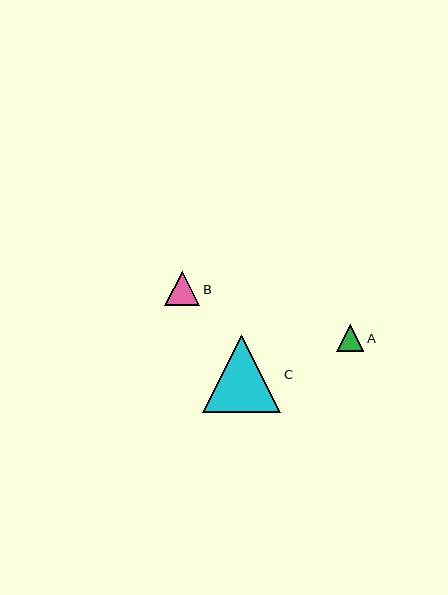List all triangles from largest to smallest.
From largest to smallest: C, B, A.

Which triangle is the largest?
Triangle C is the largest with a size of approximately 78 pixels.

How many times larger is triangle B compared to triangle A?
Triangle B is approximately 1.3 times the size of triangle A.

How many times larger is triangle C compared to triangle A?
Triangle C is approximately 2.9 times the size of triangle A.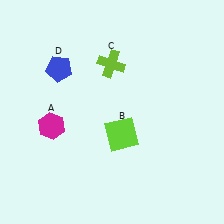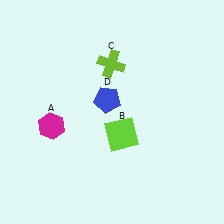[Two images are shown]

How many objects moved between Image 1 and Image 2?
1 object moved between the two images.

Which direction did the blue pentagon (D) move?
The blue pentagon (D) moved right.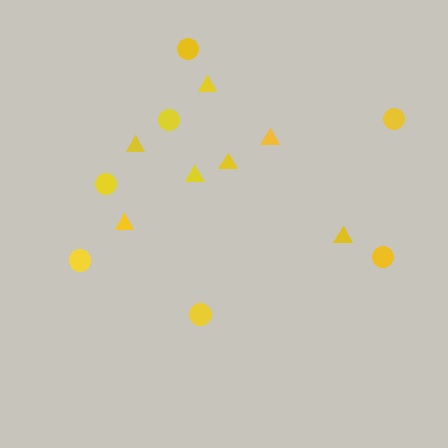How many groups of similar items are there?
There are 2 groups: one group of triangles (7) and one group of circles (7).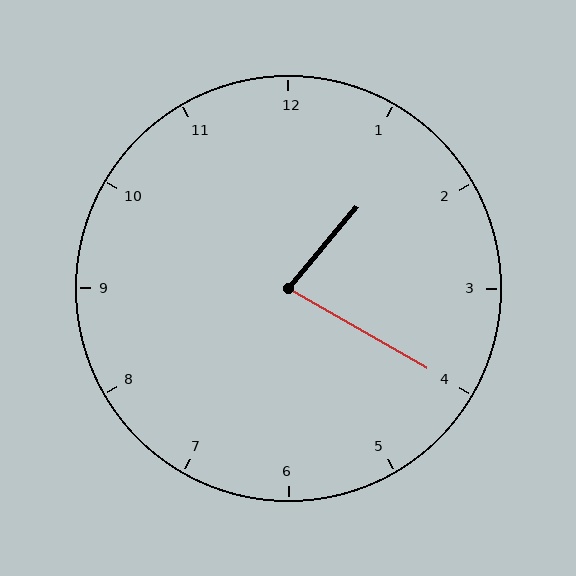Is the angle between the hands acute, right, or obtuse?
It is acute.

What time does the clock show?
1:20.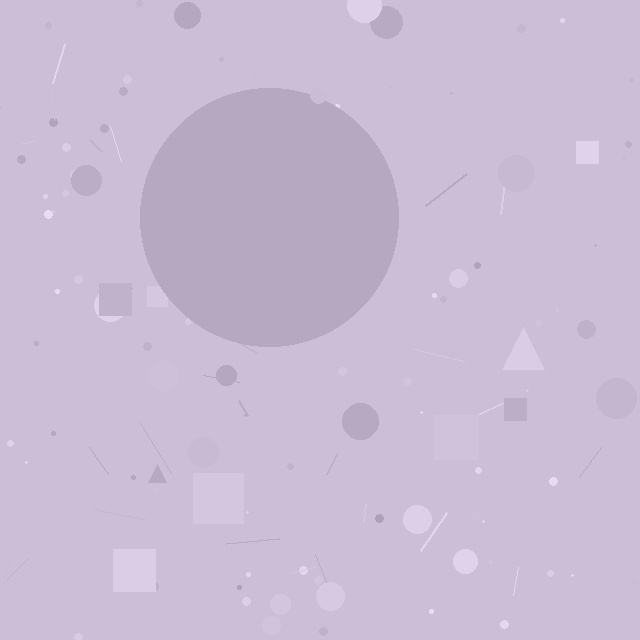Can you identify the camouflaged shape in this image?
The camouflaged shape is a circle.